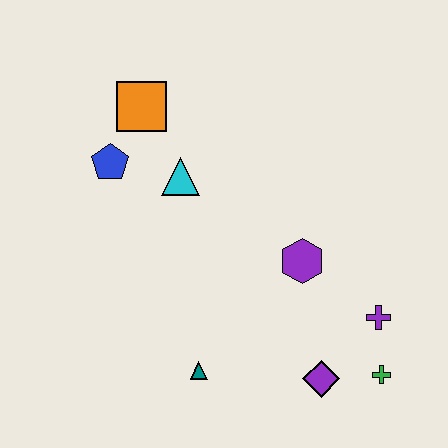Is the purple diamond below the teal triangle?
Yes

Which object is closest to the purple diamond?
The green cross is closest to the purple diamond.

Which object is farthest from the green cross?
The orange square is farthest from the green cross.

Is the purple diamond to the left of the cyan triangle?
No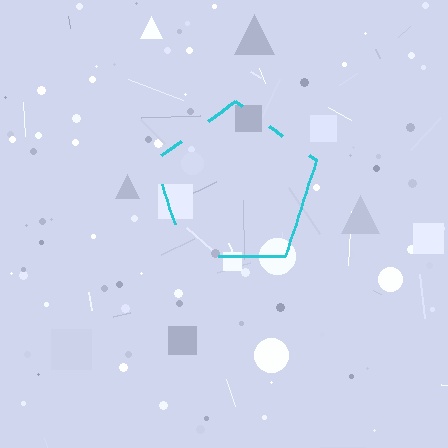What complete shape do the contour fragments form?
The contour fragments form a pentagon.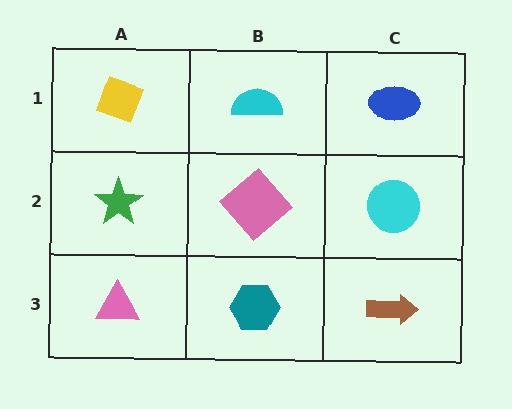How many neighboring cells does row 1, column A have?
2.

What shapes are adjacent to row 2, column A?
A yellow diamond (row 1, column A), a pink triangle (row 3, column A), a pink diamond (row 2, column B).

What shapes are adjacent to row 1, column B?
A pink diamond (row 2, column B), a yellow diamond (row 1, column A), a blue ellipse (row 1, column C).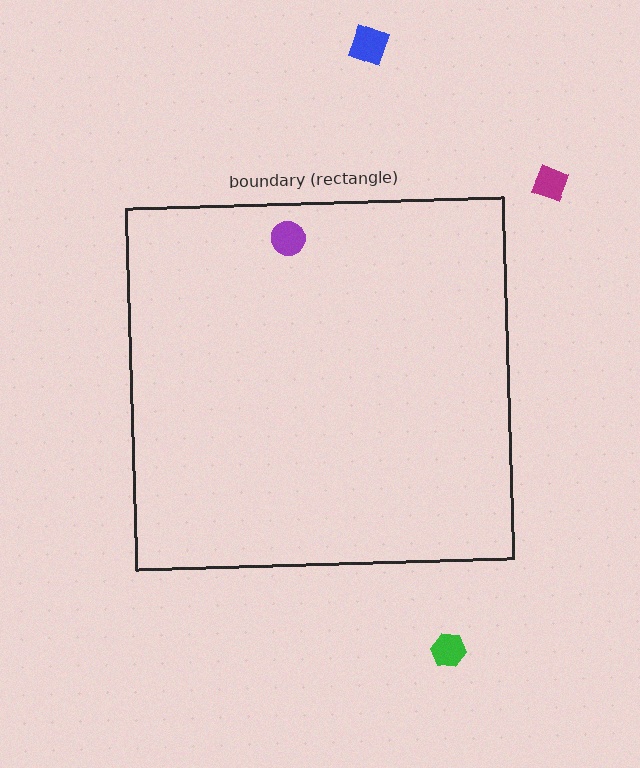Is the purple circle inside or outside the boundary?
Inside.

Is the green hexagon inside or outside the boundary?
Outside.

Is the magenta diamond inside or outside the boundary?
Outside.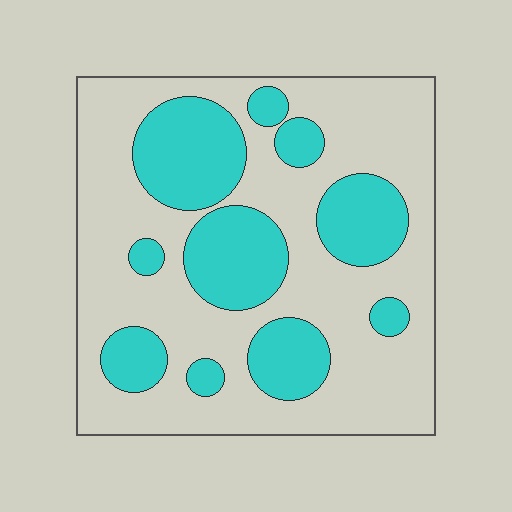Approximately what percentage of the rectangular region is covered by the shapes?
Approximately 30%.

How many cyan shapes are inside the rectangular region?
10.